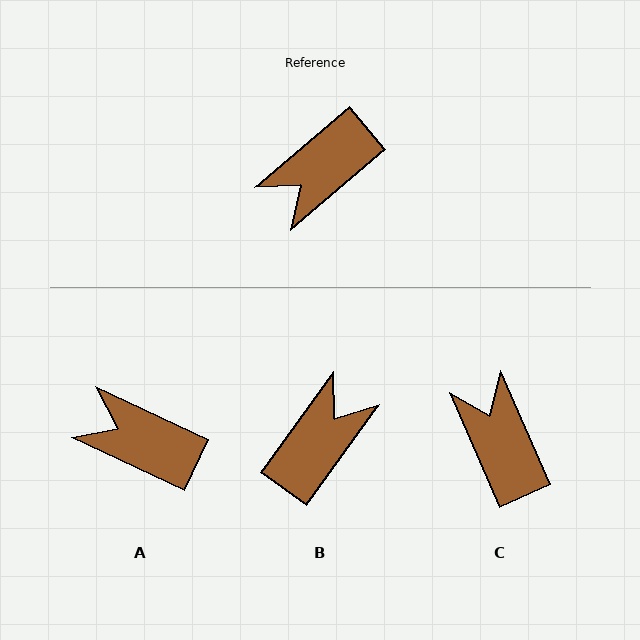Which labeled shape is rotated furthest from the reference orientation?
B, about 166 degrees away.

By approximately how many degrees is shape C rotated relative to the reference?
Approximately 107 degrees clockwise.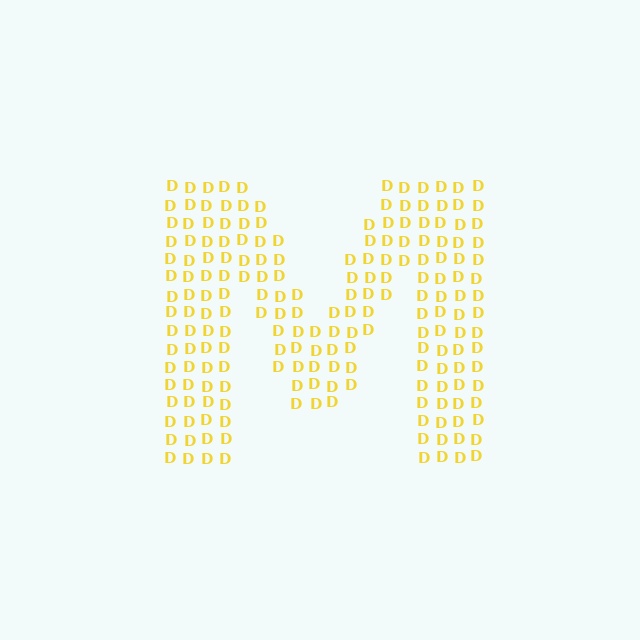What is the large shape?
The large shape is the letter M.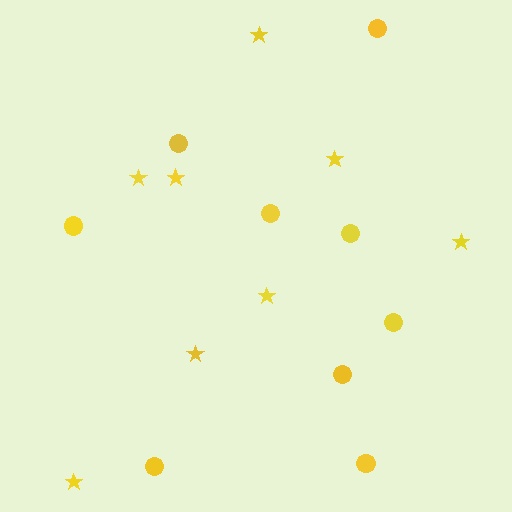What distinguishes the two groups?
There are 2 groups: one group of stars (8) and one group of circles (9).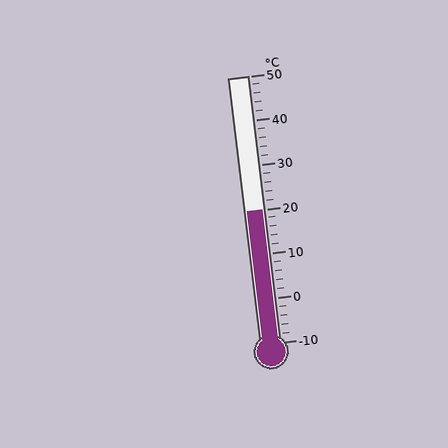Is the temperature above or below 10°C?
The temperature is above 10°C.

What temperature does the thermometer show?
The thermometer shows approximately 20°C.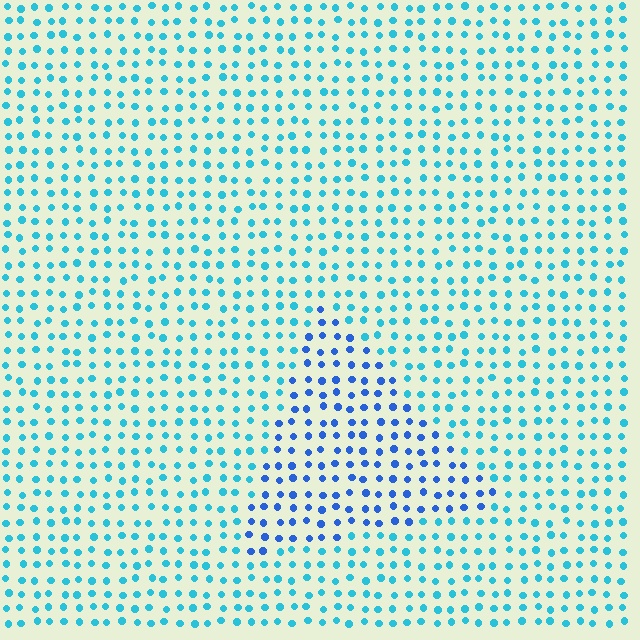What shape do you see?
I see a triangle.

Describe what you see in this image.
The image is filled with small cyan elements in a uniform arrangement. A triangle-shaped region is visible where the elements are tinted to a slightly different hue, forming a subtle color boundary.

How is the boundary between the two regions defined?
The boundary is defined purely by a slight shift in hue (about 33 degrees). Spacing, size, and orientation are identical on both sides.